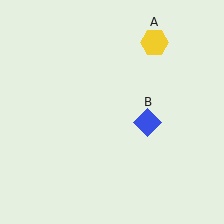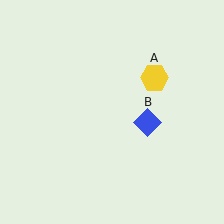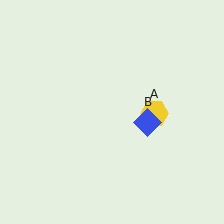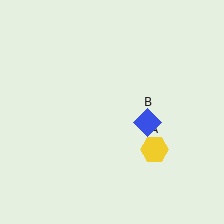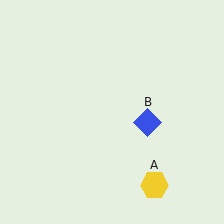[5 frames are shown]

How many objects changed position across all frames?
1 object changed position: yellow hexagon (object A).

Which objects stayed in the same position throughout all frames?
Blue diamond (object B) remained stationary.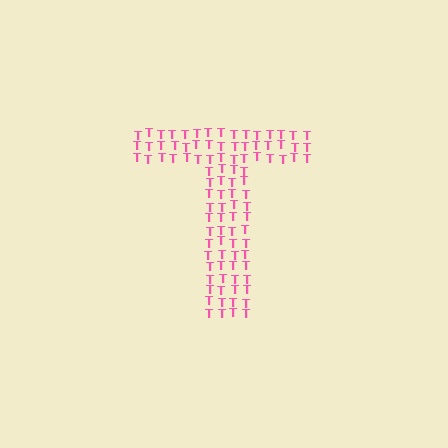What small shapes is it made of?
It is made of small letter T's.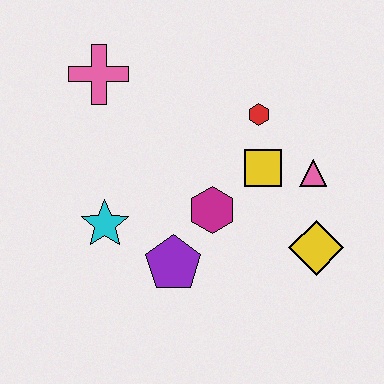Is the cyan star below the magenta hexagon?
Yes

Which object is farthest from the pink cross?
The yellow diamond is farthest from the pink cross.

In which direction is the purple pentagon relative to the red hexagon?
The purple pentagon is below the red hexagon.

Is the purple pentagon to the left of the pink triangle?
Yes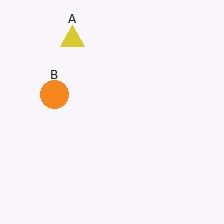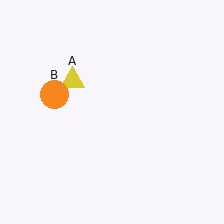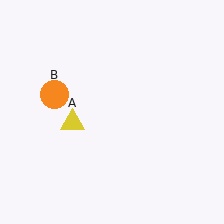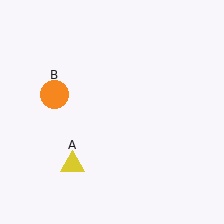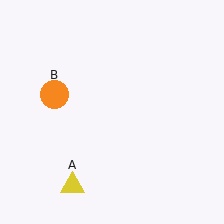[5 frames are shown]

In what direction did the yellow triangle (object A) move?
The yellow triangle (object A) moved down.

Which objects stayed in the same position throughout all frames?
Orange circle (object B) remained stationary.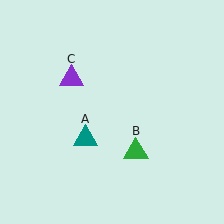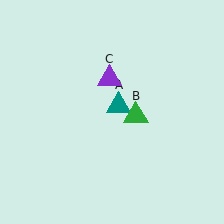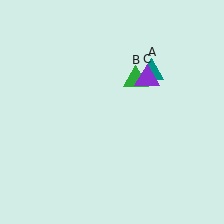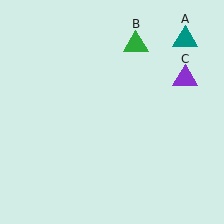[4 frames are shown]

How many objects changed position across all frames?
3 objects changed position: teal triangle (object A), green triangle (object B), purple triangle (object C).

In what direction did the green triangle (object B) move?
The green triangle (object B) moved up.